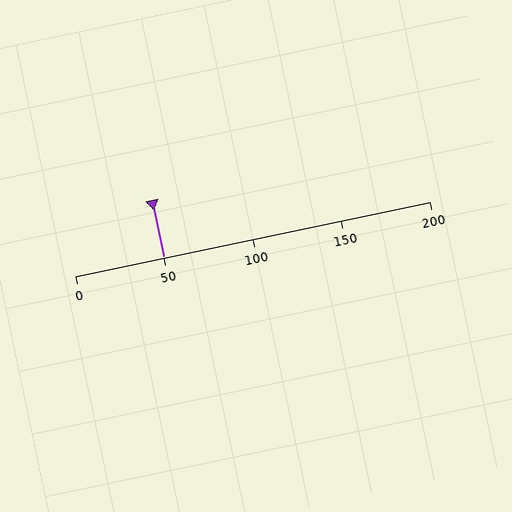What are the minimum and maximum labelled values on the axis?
The axis runs from 0 to 200.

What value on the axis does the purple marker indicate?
The marker indicates approximately 50.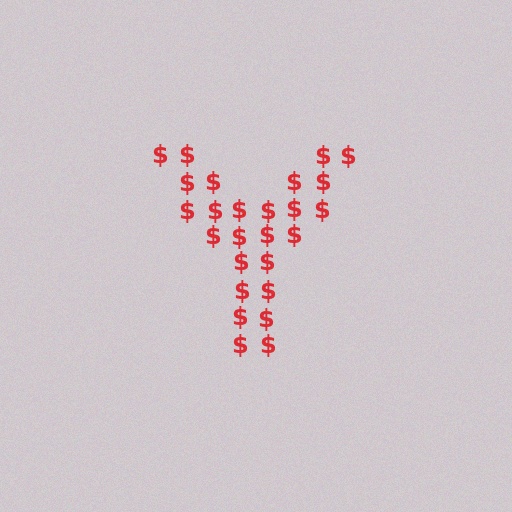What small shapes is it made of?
It is made of small dollar signs.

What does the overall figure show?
The overall figure shows the letter Y.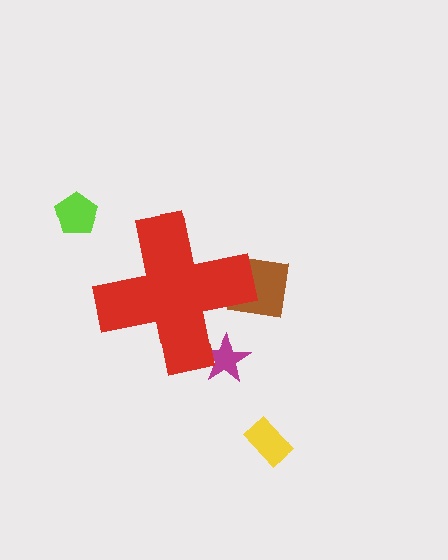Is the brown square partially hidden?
Yes, the brown square is partially hidden behind the red cross.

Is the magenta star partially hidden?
Yes, the magenta star is partially hidden behind the red cross.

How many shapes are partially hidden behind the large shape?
2 shapes are partially hidden.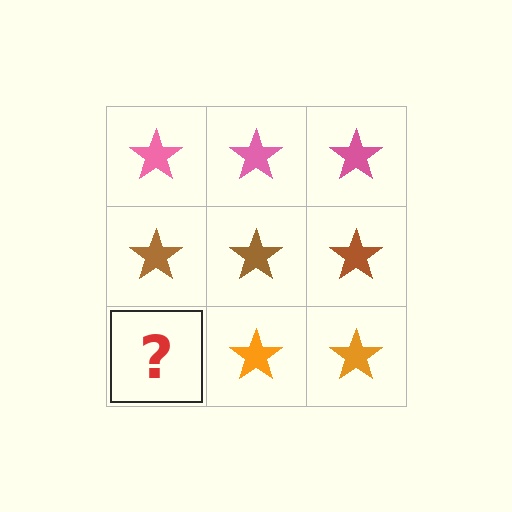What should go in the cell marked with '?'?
The missing cell should contain an orange star.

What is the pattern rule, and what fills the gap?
The rule is that each row has a consistent color. The gap should be filled with an orange star.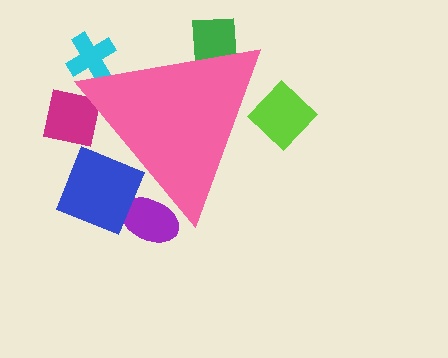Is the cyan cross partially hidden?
Yes, the cyan cross is partially hidden behind the pink triangle.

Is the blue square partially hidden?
Yes, the blue square is partially hidden behind the pink triangle.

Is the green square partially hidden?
Yes, the green square is partially hidden behind the pink triangle.